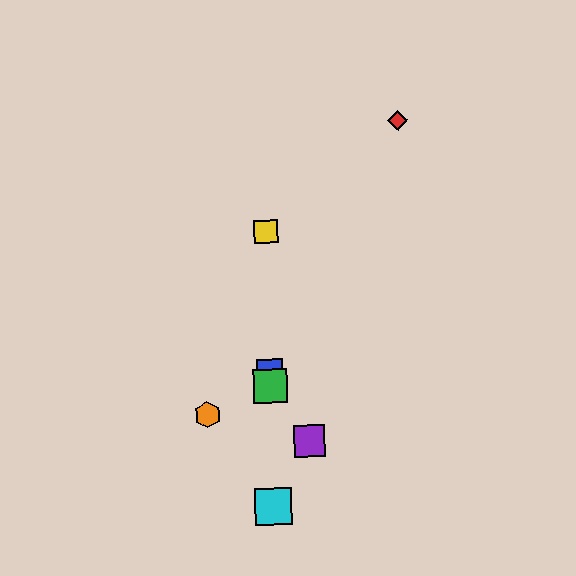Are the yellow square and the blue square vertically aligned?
Yes, both are at x≈266.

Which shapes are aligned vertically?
The blue square, the green square, the yellow square, the cyan square are aligned vertically.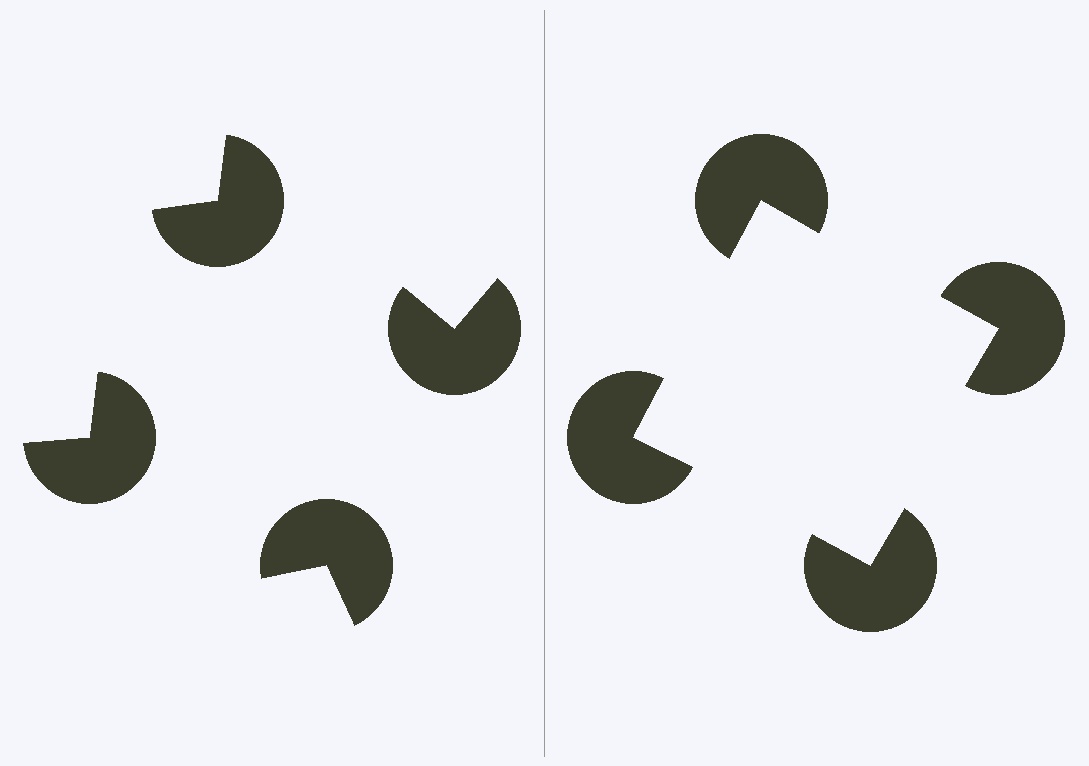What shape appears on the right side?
An illusory square.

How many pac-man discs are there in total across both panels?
8 — 4 on each side.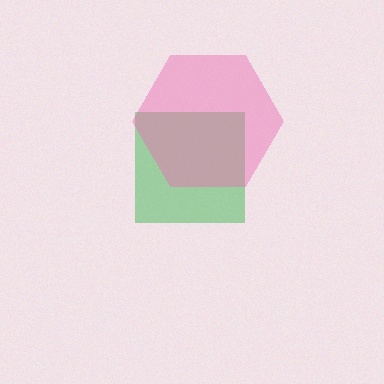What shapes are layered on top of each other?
The layered shapes are: a green square, a pink hexagon.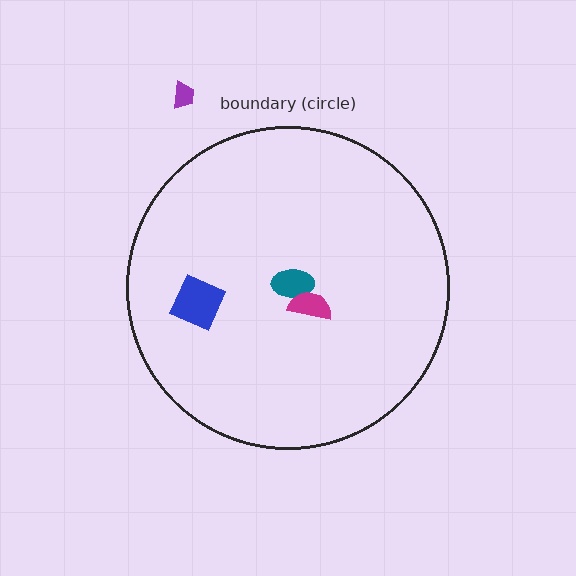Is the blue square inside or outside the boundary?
Inside.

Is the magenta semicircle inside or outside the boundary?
Inside.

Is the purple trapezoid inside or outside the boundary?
Outside.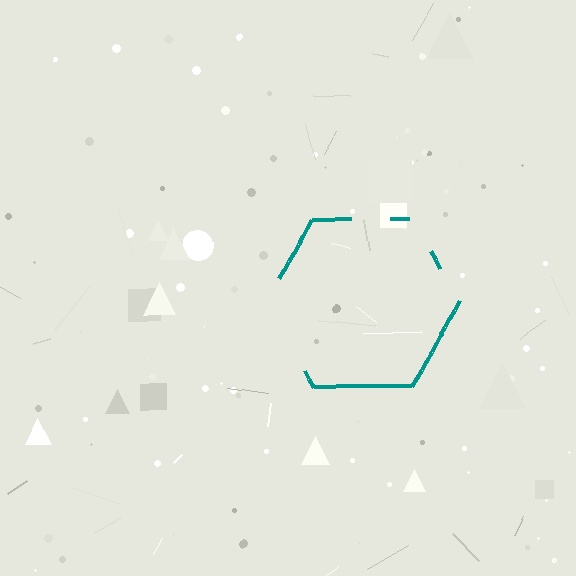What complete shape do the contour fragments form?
The contour fragments form a hexagon.